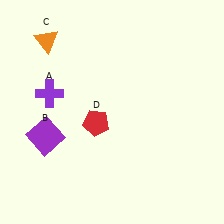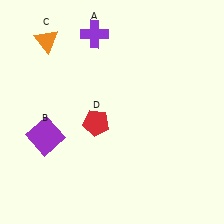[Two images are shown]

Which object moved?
The purple cross (A) moved up.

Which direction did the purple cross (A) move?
The purple cross (A) moved up.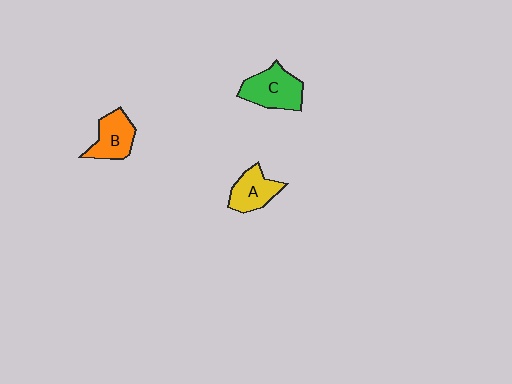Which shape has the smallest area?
Shape A (yellow).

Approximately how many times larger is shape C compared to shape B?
Approximately 1.2 times.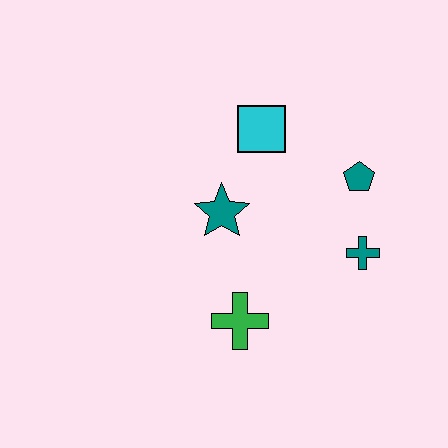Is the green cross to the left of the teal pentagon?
Yes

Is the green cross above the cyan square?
No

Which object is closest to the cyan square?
The teal star is closest to the cyan square.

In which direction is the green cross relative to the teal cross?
The green cross is to the left of the teal cross.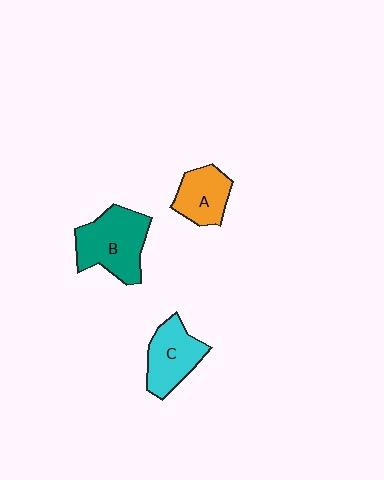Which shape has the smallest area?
Shape A (orange).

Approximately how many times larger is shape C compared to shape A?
Approximately 1.2 times.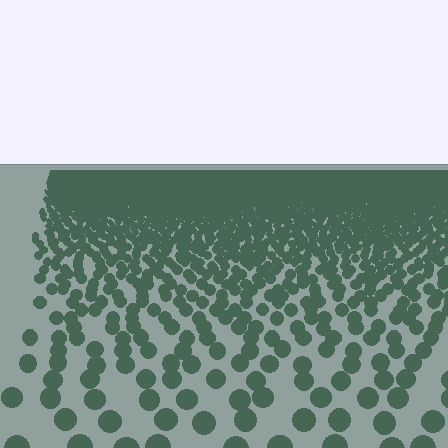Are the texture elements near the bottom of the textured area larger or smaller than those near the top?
Larger. Near the bottom, elements are closer to the viewer and appear at a bigger on-screen size.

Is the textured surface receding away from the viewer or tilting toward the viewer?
The surface is receding away from the viewer. Texture elements get smaller and denser toward the top.